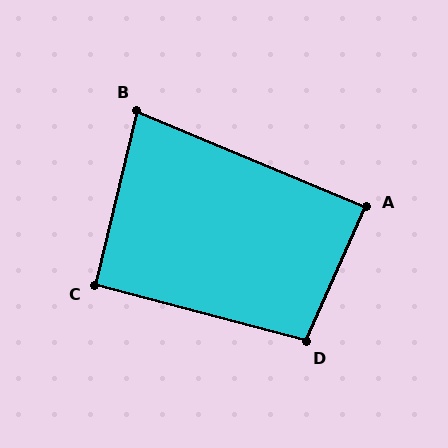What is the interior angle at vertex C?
Approximately 91 degrees (approximately right).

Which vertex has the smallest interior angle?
B, at approximately 81 degrees.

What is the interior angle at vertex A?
Approximately 89 degrees (approximately right).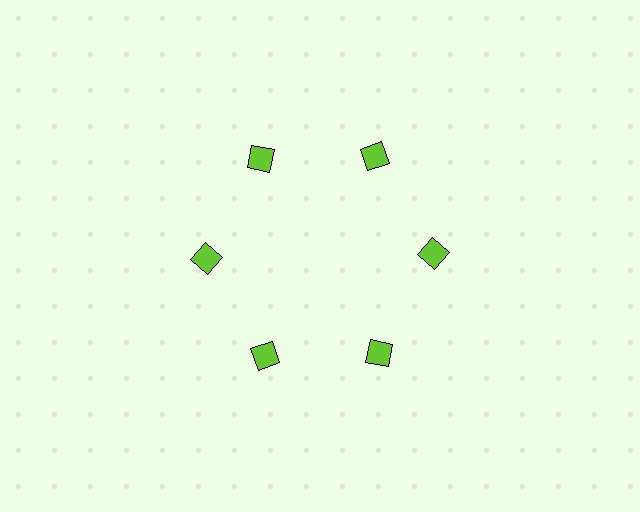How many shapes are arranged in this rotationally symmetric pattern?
There are 6 shapes, arranged in 6 groups of 1.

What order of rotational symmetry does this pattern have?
This pattern has 6-fold rotational symmetry.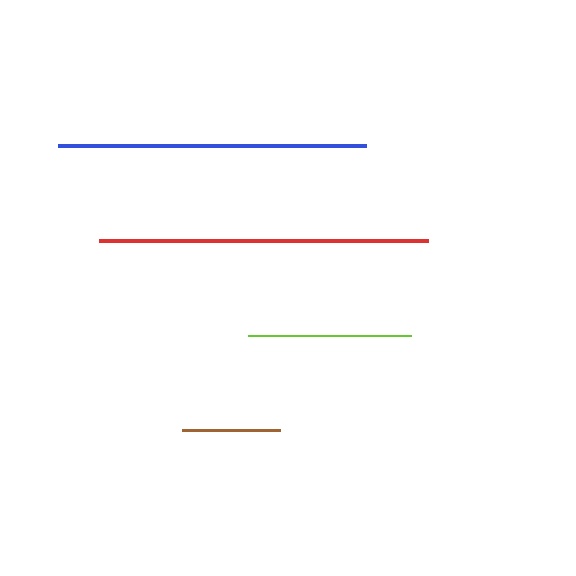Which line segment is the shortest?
The brown line is the shortest at approximately 98 pixels.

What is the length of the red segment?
The red segment is approximately 329 pixels long.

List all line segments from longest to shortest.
From longest to shortest: red, blue, lime, brown.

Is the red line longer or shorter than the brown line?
The red line is longer than the brown line.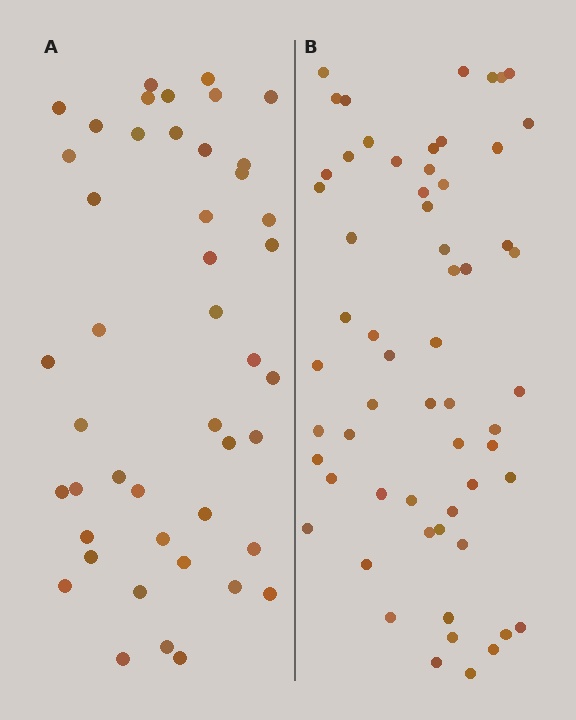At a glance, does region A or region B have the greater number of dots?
Region B (the right region) has more dots.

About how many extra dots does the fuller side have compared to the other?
Region B has approximately 15 more dots than region A.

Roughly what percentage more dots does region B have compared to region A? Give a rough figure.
About 35% more.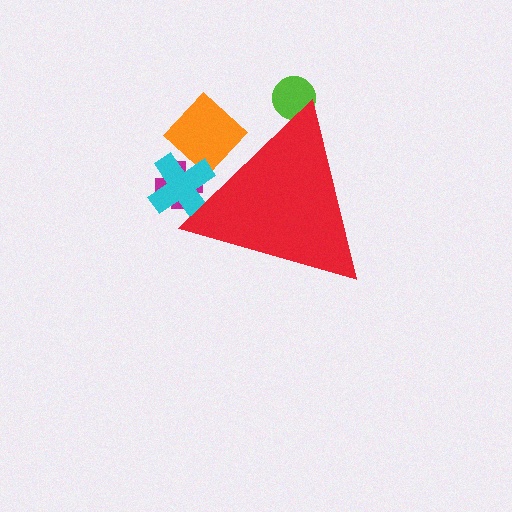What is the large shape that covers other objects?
A red triangle.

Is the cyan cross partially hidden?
Yes, the cyan cross is partially hidden behind the red triangle.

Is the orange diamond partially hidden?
Yes, the orange diamond is partially hidden behind the red triangle.